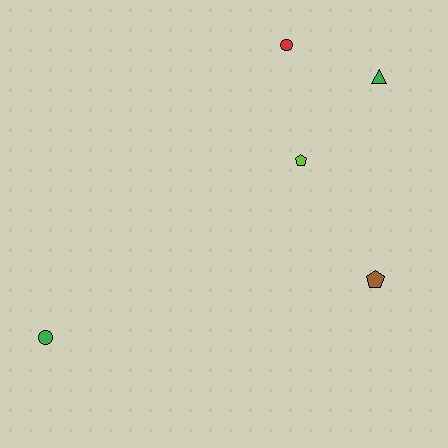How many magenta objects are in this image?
There are no magenta objects.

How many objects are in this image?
There are 5 objects.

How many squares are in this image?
There are no squares.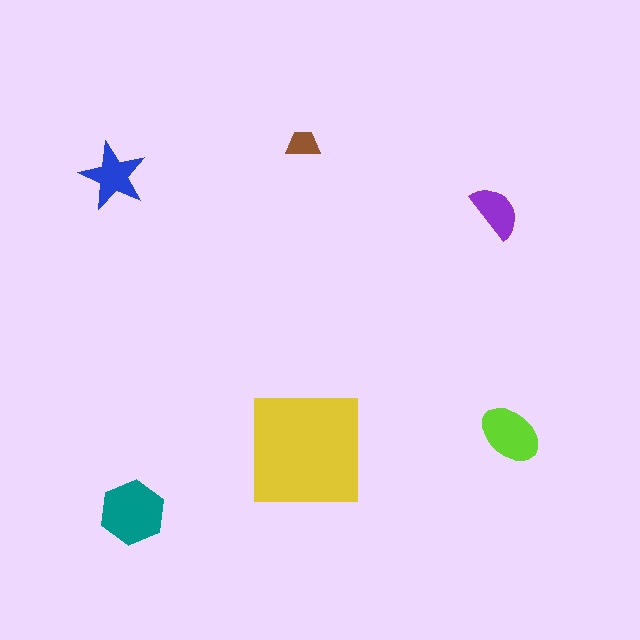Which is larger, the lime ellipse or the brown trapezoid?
The lime ellipse.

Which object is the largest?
The yellow square.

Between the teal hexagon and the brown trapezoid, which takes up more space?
The teal hexagon.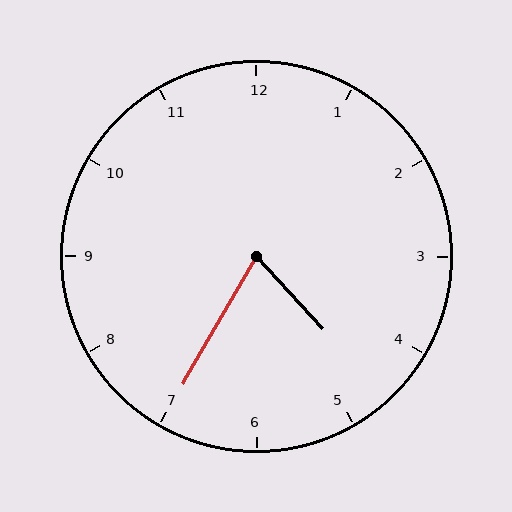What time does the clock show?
4:35.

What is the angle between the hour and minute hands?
Approximately 72 degrees.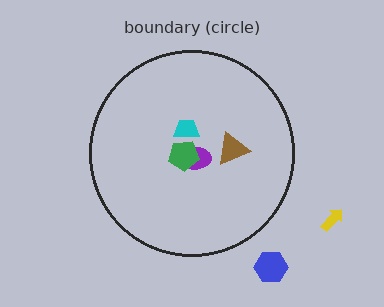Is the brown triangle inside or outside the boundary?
Inside.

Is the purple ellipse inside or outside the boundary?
Inside.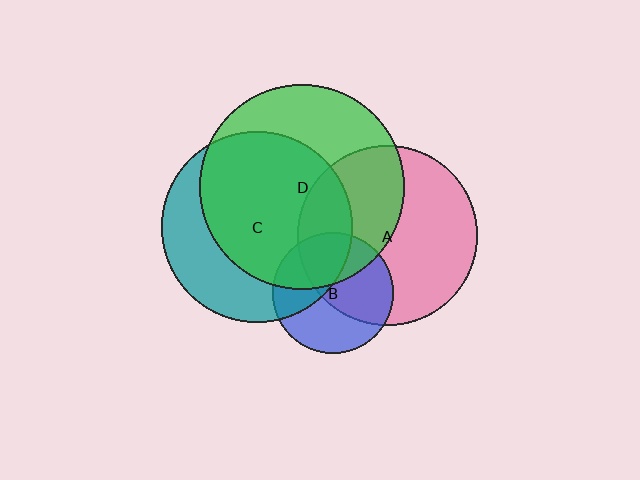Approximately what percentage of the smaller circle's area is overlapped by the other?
Approximately 45%.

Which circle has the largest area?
Circle D (green).